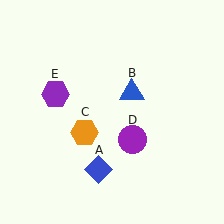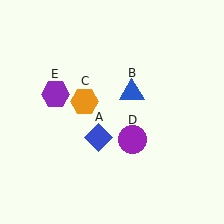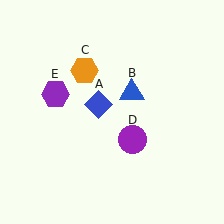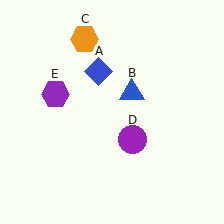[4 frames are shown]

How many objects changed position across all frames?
2 objects changed position: blue diamond (object A), orange hexagon (object C).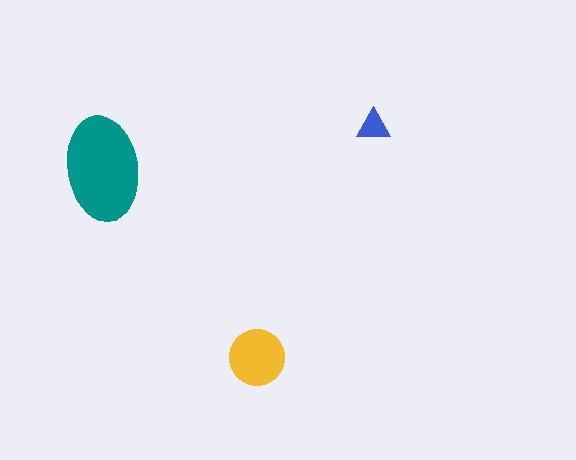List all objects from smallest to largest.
The blue triangle, the yellow circle, the teal ellipse.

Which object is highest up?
The blue triangle is topmost.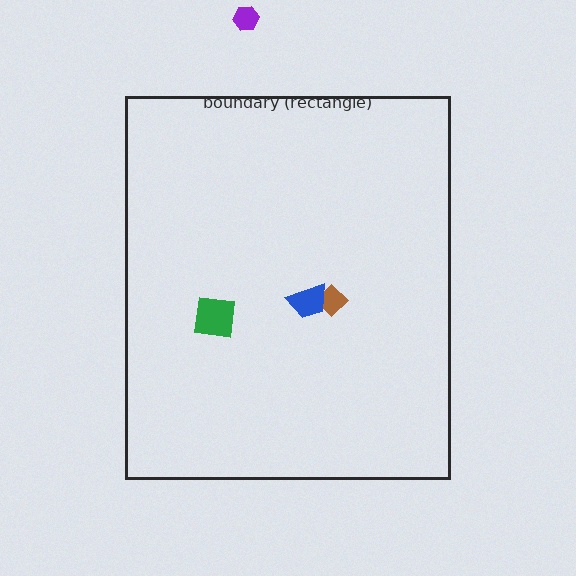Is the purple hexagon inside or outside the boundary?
Outside.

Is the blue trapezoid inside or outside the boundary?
Inside.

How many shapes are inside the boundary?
3 inside, 1 outside.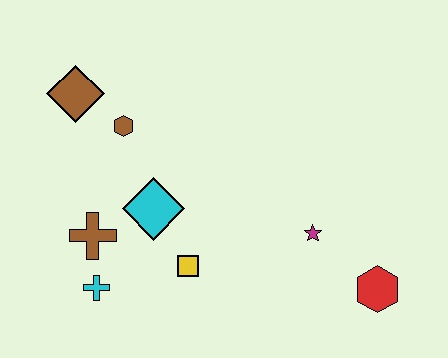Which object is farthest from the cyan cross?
The red hexagon is farthest from the cyan cross.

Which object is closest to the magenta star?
The red hexagon is closest to the magenta star.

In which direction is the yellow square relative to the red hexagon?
The yellow square is to the left of the red hexagon.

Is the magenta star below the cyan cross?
No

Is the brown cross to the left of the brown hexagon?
Yes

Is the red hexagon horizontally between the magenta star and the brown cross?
No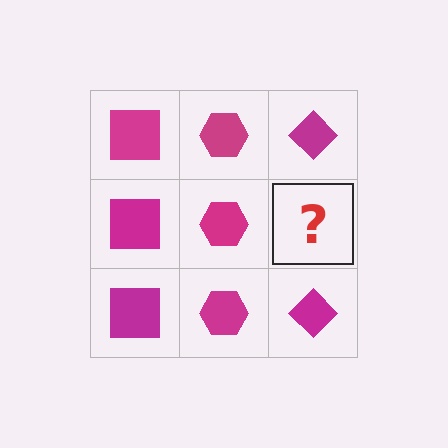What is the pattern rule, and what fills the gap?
The rule is that each column has a consistent shape. The gap should be filled with a magenta diamond.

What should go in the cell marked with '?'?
The missing cell should contain a magenta diamond.